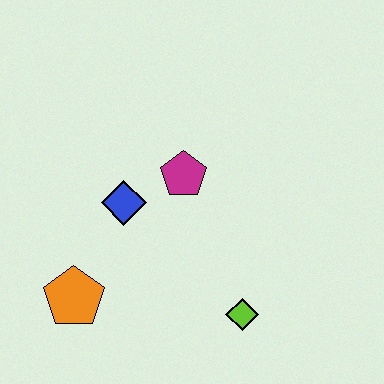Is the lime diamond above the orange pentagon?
No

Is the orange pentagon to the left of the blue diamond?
Yes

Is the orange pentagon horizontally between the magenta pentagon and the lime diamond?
No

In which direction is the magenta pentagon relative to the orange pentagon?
The magenta pentagon is above the orange pentagon.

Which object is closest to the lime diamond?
The magenta pentagon is closest to the lime diamond.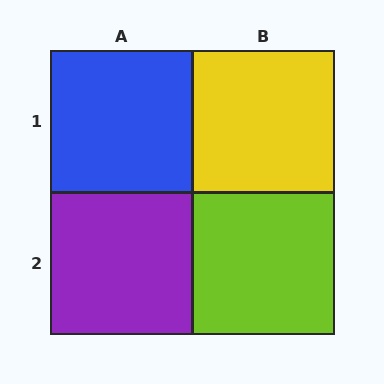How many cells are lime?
1 cell is lime.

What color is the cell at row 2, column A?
Purple.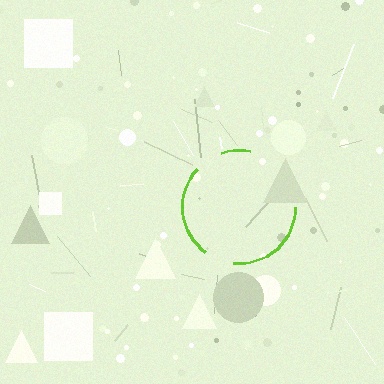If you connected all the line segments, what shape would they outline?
They would outline a circle.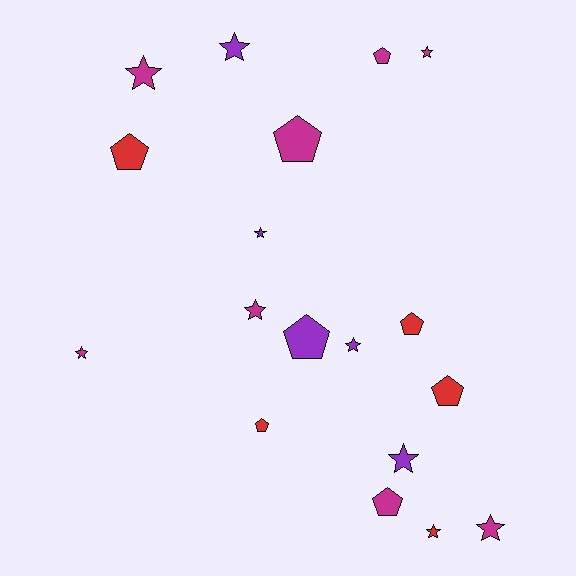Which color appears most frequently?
Magenta, with 8 objects.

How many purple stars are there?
There are 4 purple stars.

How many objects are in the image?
There are 18 objects.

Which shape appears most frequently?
Star, with 10 objects.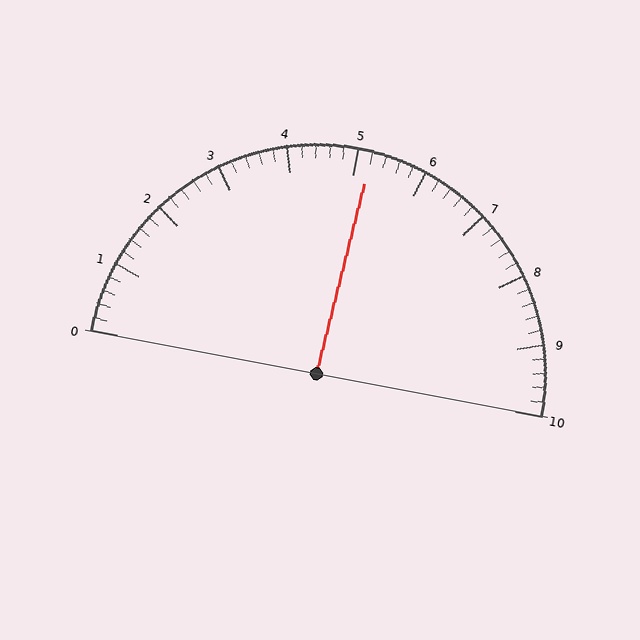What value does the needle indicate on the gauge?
The needle indicates approximately 5.2.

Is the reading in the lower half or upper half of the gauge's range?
The reading is in the upper half of the range (0 to 10).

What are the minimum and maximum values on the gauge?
The gauge ranges from 0 to 10.